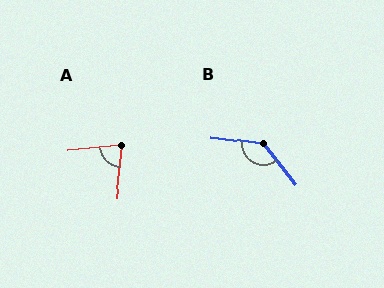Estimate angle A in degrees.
Approximately 78 degrees.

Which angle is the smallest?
A, at approximately 78 degrees.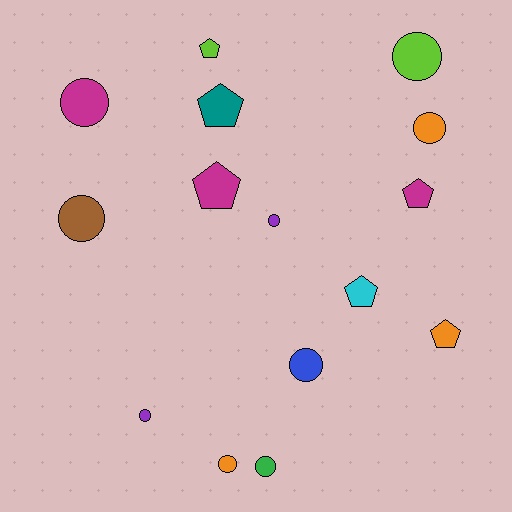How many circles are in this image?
There are 9 circles.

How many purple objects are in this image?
There are 2 purple objects.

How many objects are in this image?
There are 15 objects.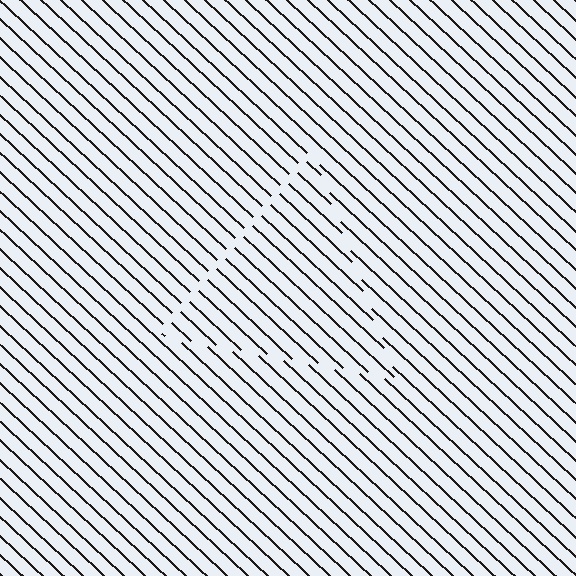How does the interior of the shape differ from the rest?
The interior of the shape contains the same grating, shifted by half a period — the contour is defined by the phase discontinuity where line-ends from the inner and outer gratings abut.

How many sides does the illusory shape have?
3 sides — the line-ends trace a triangle.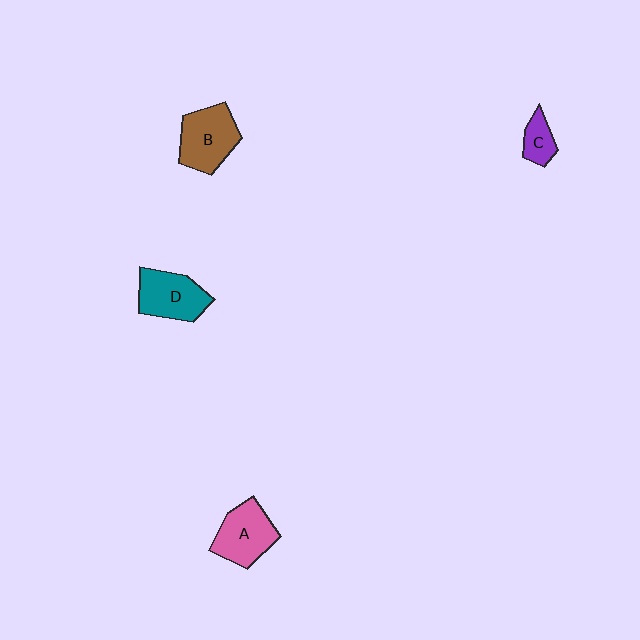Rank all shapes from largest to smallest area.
From largest to smallest: B (brown), D (teal), A (pink), C (purple).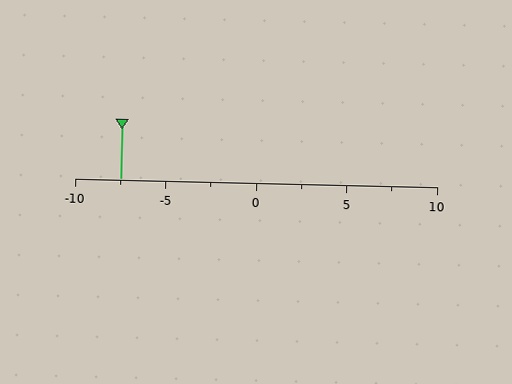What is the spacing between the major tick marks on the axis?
The major ticks are spaced 5 apart.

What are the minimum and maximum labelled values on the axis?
The axis runs from -10 to 10.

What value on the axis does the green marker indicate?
The marker indicates approximately -7.5.